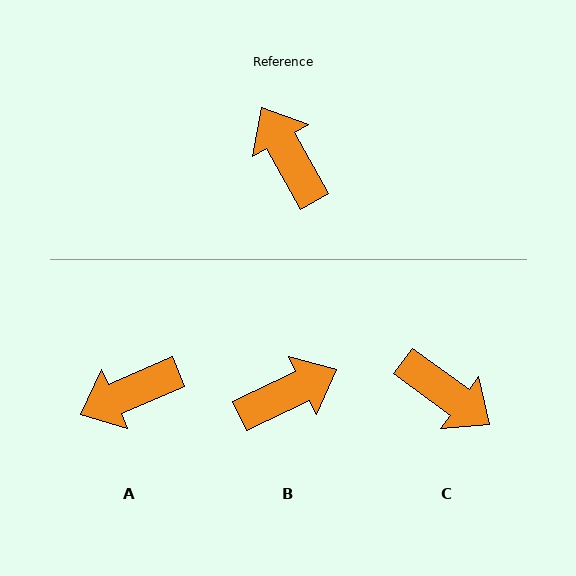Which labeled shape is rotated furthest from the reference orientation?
C, about 156 degrees away.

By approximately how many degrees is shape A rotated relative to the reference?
Approximately 84 degrees counter-clockwise.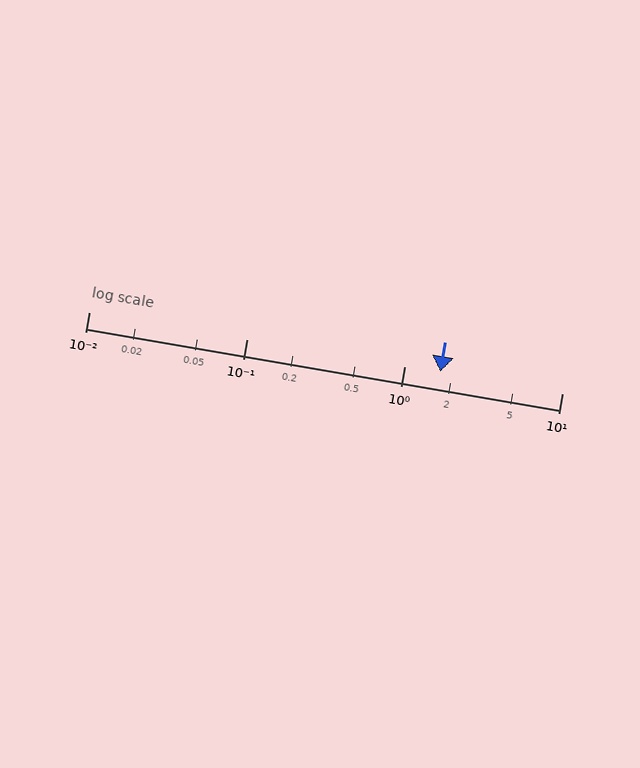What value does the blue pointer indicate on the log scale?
The pointer indicates approximately 1.7.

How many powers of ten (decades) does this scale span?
The scale spans 3 decades, from 0.01 to 10.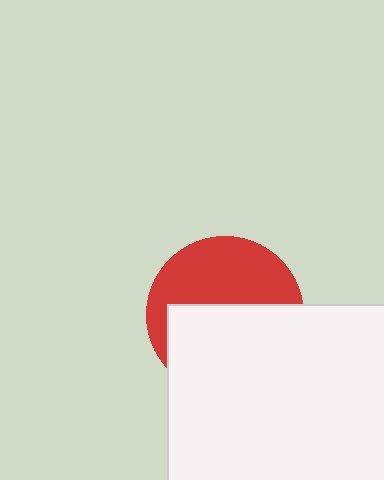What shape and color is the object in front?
The object in front is a white square.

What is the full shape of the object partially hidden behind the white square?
The partially hidden object is a red circle.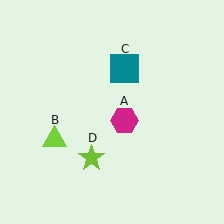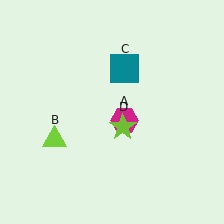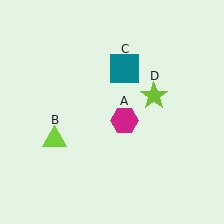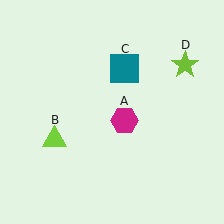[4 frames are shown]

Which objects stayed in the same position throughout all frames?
Magenta hexagon (object A) and lime triangle (object B) and teal square (object C) remained stationary.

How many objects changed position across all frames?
1 object changed position: lime star (object D).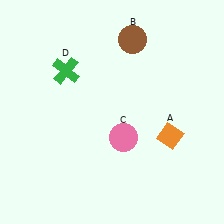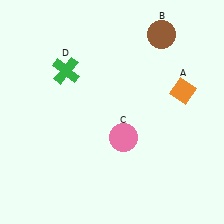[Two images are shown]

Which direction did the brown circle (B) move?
The brown circle (B) moved right.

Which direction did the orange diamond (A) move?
The orange diamond (A) moved up.